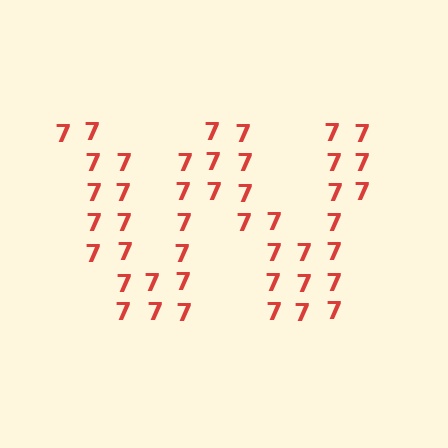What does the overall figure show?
The overall figure shows the letter W.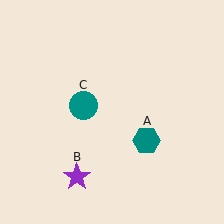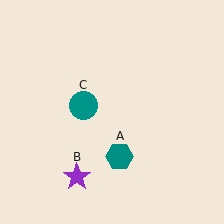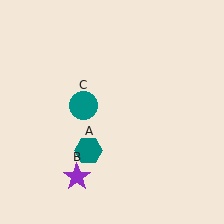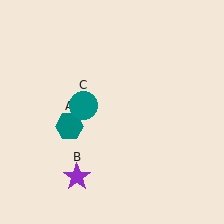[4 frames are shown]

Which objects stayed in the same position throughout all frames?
Purple star (object B) and teal circle (object C) remained stationary.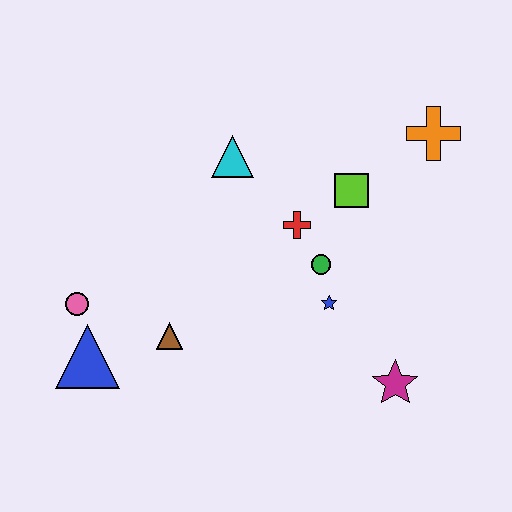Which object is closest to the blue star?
The green circle is closest to the blue star.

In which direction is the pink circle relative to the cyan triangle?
The pink circle is to the left of the cyan triangle.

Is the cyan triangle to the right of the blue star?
No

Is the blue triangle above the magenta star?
Yes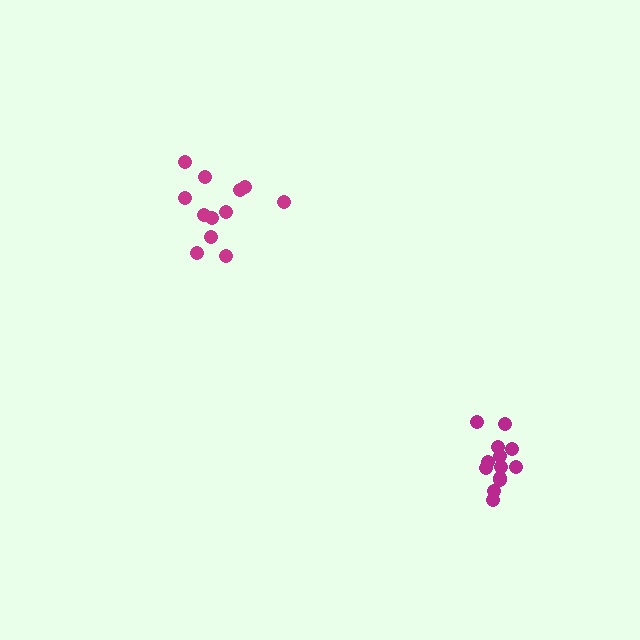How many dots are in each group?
Group 1: 12 dots, Group 2: 13 dots (25 total).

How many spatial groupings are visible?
There are 2 spatial groupings.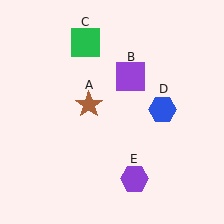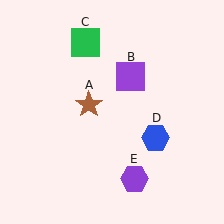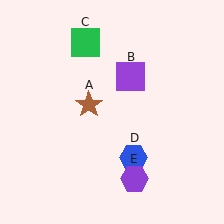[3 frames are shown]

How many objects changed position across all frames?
1 object changed position: blue hexagon (object D).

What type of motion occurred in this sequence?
The blue hexagon (object D) rotated clockwise around the center of the scene.